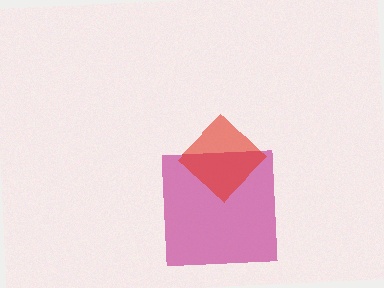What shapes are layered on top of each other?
The layered shapes are: a magenta square, a red diamond.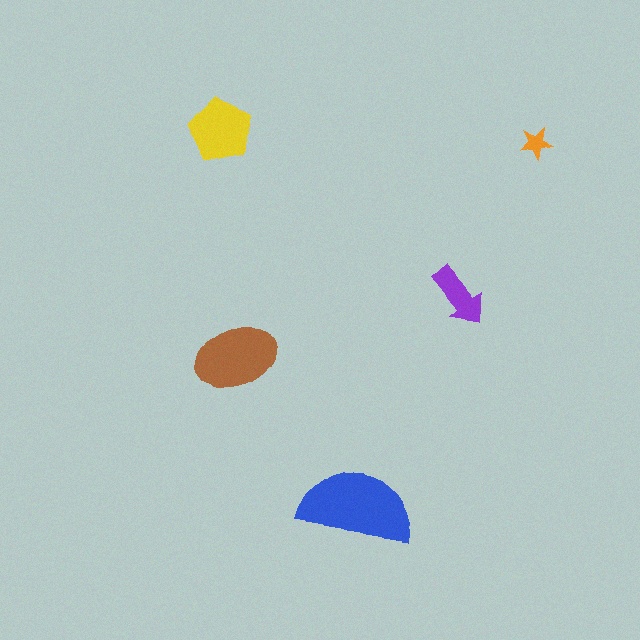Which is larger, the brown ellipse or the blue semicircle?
The blue semicircle.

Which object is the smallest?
The orange star.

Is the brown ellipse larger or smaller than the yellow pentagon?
Larger.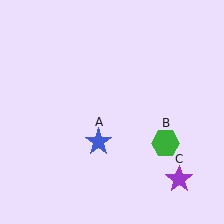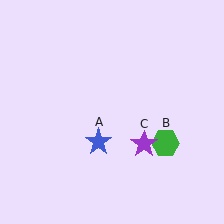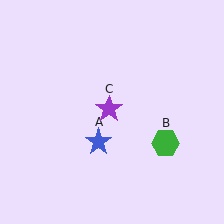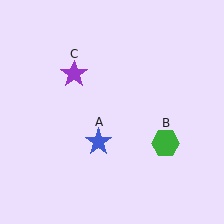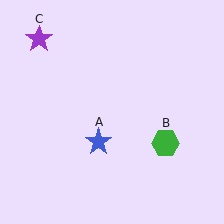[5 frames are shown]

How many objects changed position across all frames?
1 object changed position: purple star (object C).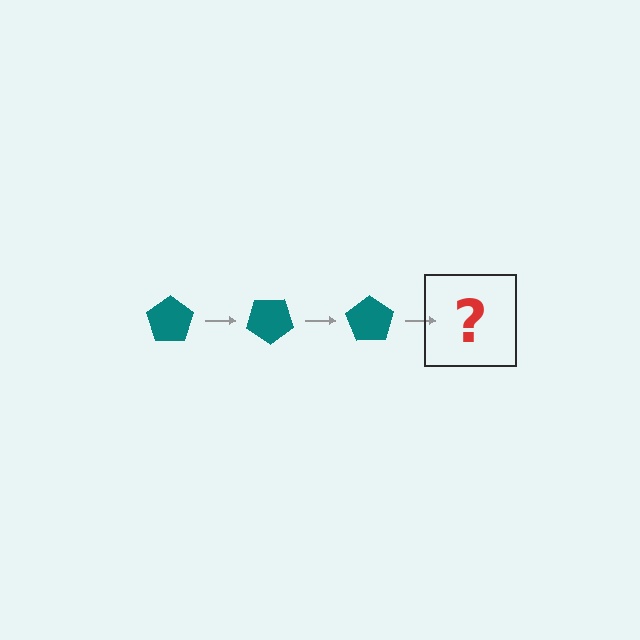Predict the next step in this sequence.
The next step is a teal pentagon rotated 105 degrees.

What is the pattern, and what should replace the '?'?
The pattern is that the pentagon rotates 35 degrees each step. The '?' should be a teal pentagon rotated 105 degrees.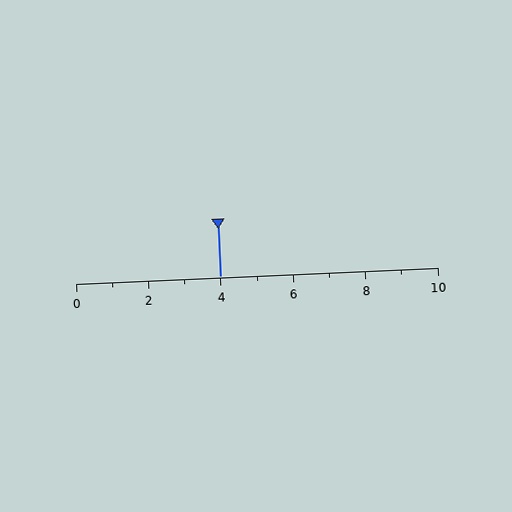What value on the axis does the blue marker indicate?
The marker indicates approximately 4.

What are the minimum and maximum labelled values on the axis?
The axis runs from 0 to 10.